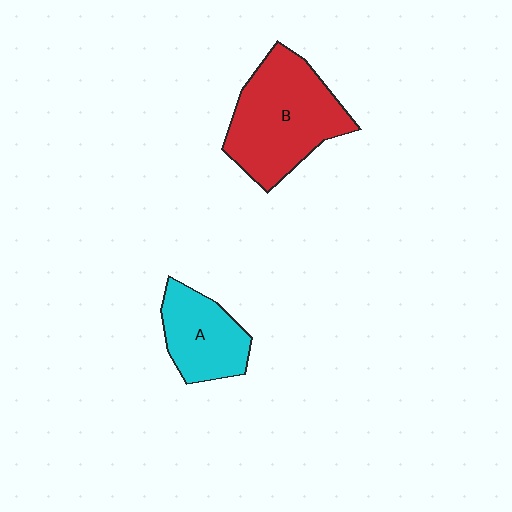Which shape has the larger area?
Shape B (red).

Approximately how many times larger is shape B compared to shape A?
Approximately 1.7 times.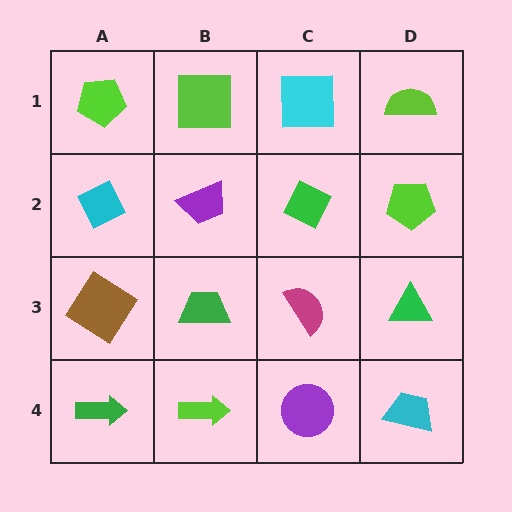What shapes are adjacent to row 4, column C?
A magenta semicircle (row 3, column C), a lime arrow (row 4, column B), a cyan trapezoid (row 4, column D).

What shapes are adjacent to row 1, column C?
A green diamond (row 2, column C), a lime square (row 1, column B), a lime semicircle (row 1, column D).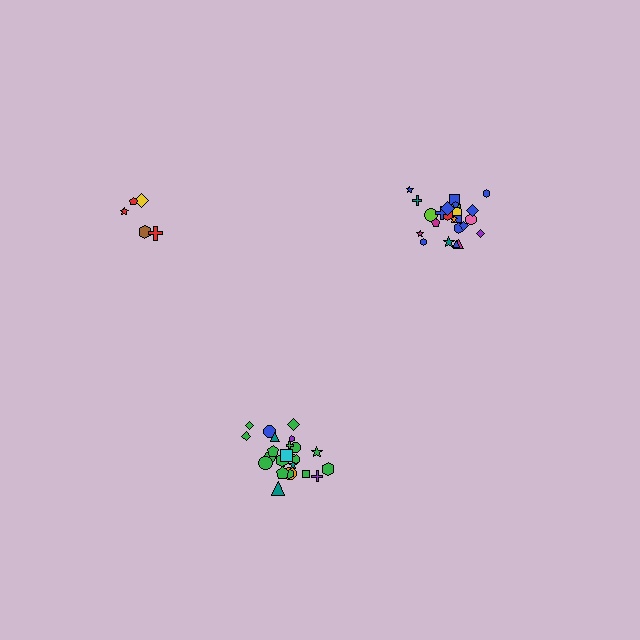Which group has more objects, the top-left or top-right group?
The top-right group.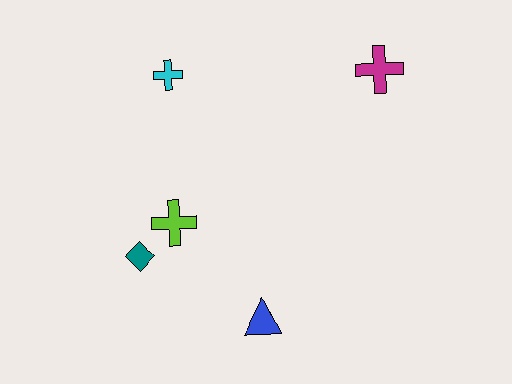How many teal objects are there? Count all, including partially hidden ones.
There is 1 teal object.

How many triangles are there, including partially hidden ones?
There is 1 triangle.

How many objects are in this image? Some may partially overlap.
There are 5 objects.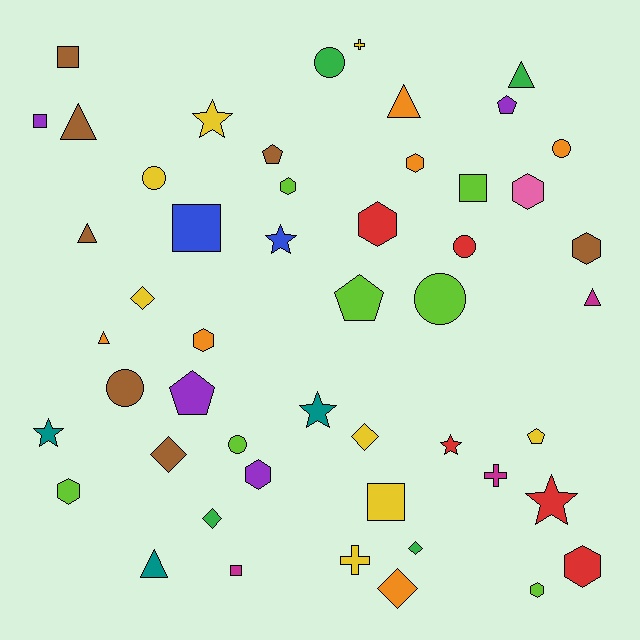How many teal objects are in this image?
There are 3 teal objects.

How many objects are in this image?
There are 50 objects.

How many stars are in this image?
There are 6 stars.